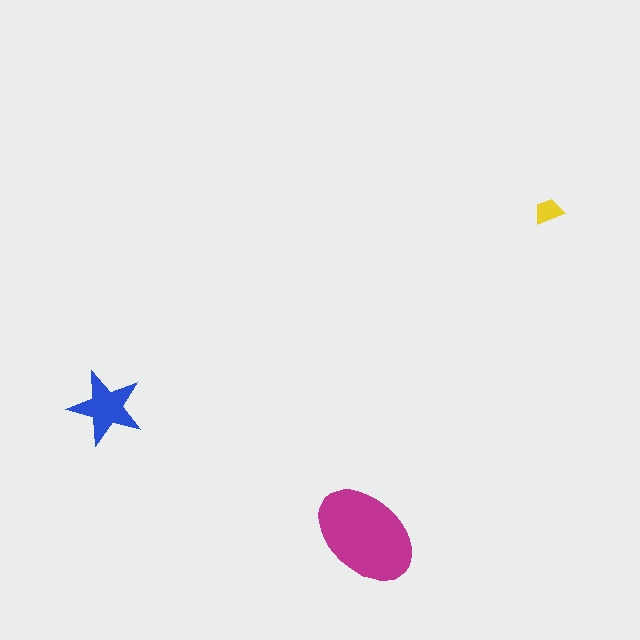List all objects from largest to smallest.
The magenta ellipse, the blue star, the yellow trapezoid.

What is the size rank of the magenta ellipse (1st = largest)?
1st.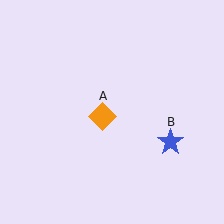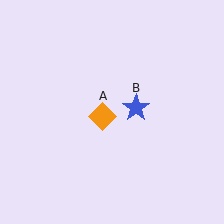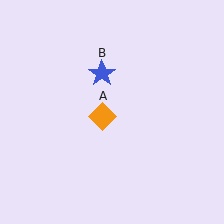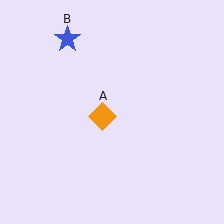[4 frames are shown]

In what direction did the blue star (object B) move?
The blue star (object B) moved up and to the left.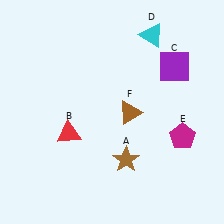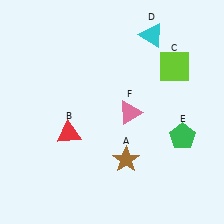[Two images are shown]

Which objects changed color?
C changed from purple to lime. E changed from magenta to green. F changed from brown to pink.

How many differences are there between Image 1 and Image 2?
There are 3 differences between the two images.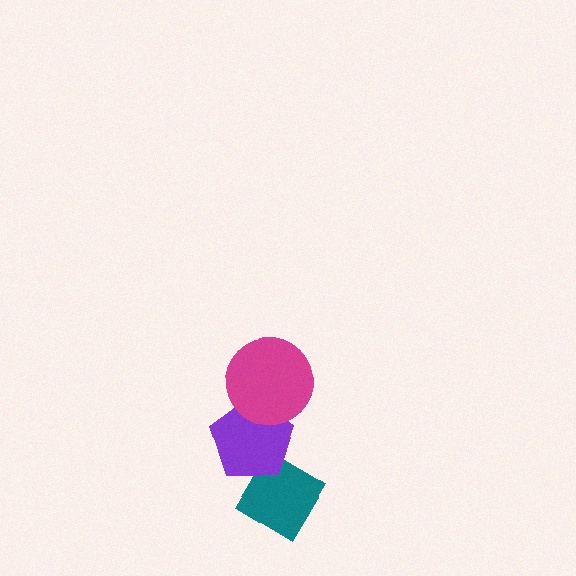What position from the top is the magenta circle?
The magenta circle is 1st from the top.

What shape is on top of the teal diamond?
The purple pentagon is on top of the teal diamond.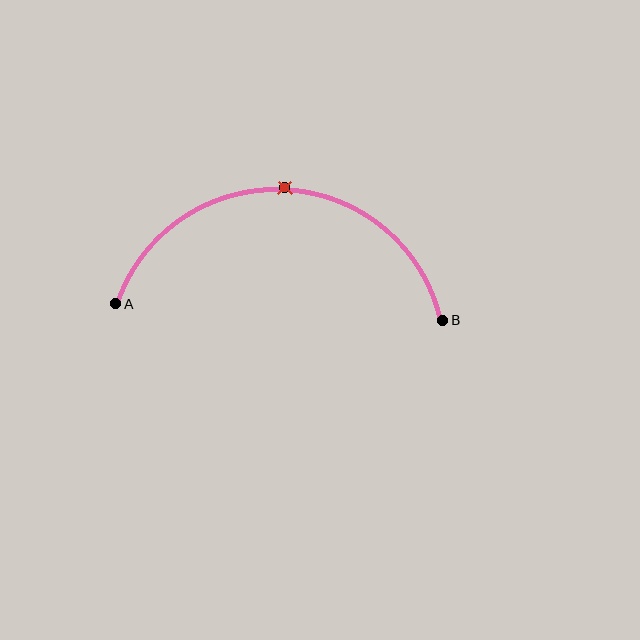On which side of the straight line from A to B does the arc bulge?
The arc bulges above the straight line connecting A and B.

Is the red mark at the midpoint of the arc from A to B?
Yes. The red mark lies on the arc at equal arc-length from both A and B — it is the arc midpoint.